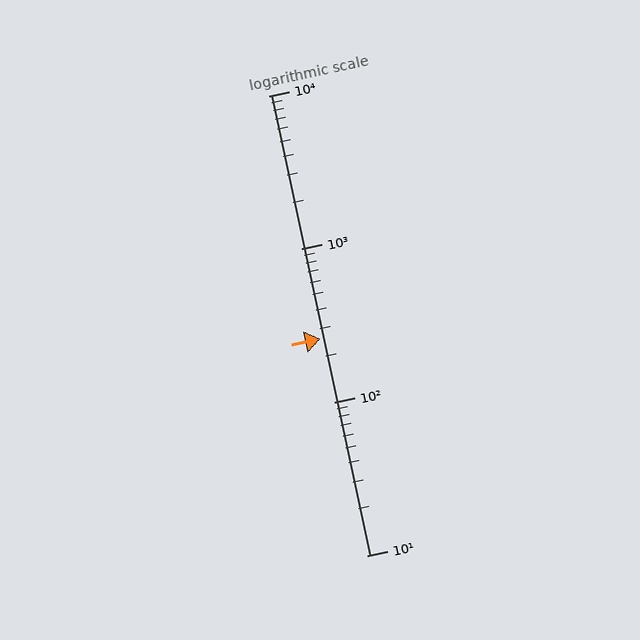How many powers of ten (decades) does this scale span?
The scale spans 3 decades, from 10 to 10000.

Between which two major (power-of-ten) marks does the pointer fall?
The pointer is between 100 and 1000.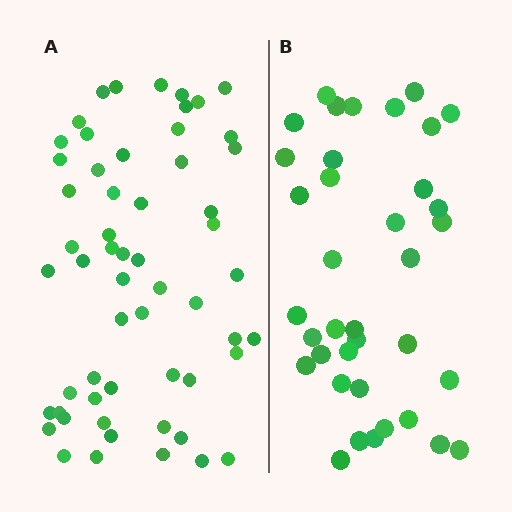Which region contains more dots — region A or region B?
Region A (the left region) has more dots.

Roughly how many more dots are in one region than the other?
Region A has approximately 20 more dots than region B.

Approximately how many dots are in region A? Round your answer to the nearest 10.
About 60 dots. (The exact count is 57, which rounds to 60.)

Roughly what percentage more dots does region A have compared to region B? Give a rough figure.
About 55% more.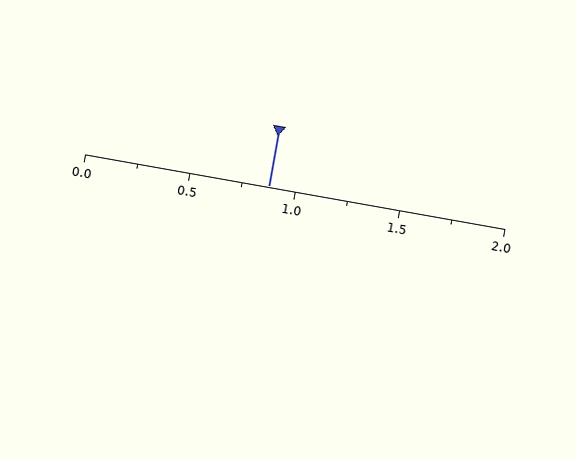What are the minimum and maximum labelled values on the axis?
The axis runs from 0.0 to 2.0.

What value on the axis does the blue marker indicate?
The marker indicates approximately 0.88.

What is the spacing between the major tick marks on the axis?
The major ticks are spaced 0.5 apart.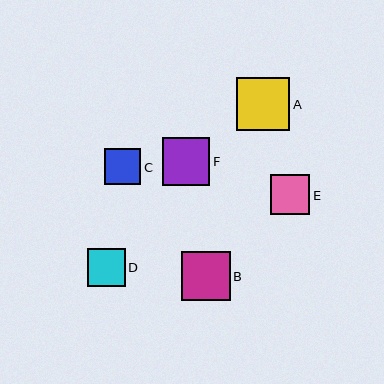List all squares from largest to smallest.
From largest to smallest: A, B, F, E, D, C.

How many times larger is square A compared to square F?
Square A is approximately 1.1 times the size of square F.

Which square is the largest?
Square A is the largest with a size of approximately 53 pixels.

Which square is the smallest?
Square C is the smallest with a size of approximately 36 pixels.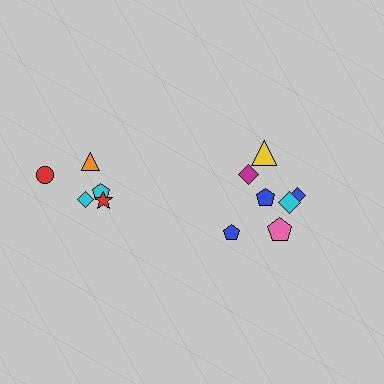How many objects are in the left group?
There are 5 objects.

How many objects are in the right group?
There are 7 objects.